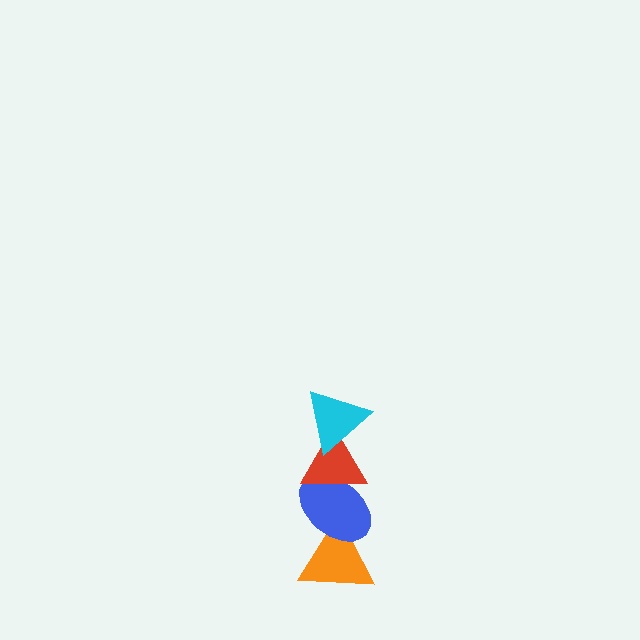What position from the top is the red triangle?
The red triangle is 2nd from the top.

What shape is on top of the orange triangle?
The blue ellipse is on top of the orange triangle.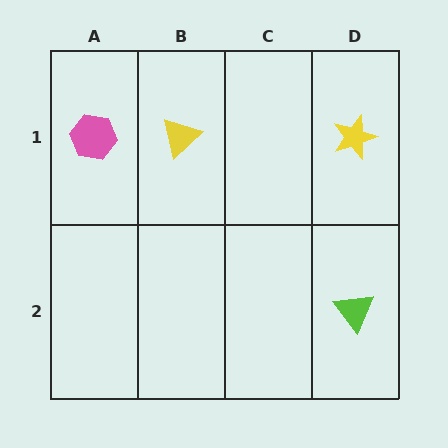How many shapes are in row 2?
1 shape.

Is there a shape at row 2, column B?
No, that cell is empty.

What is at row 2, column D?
A lime triangle.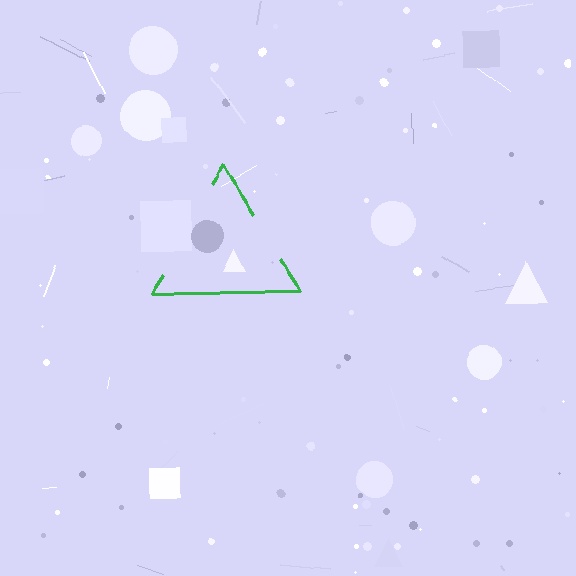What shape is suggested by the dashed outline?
The dashed outline suggests a triangle.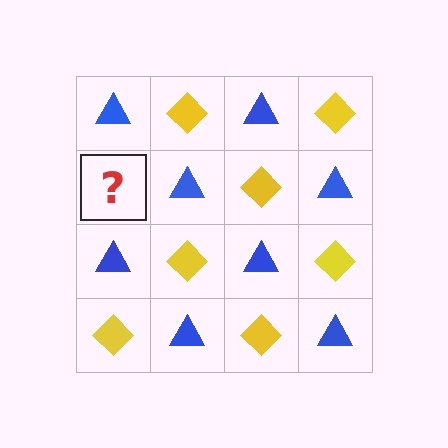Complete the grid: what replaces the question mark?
The question mark should be replaced with a yellow diamond.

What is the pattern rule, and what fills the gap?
The rule is that it alternates blue triangle and yellow diamond in a checkerboard pattern. The gap should be filled with a yellow diamond.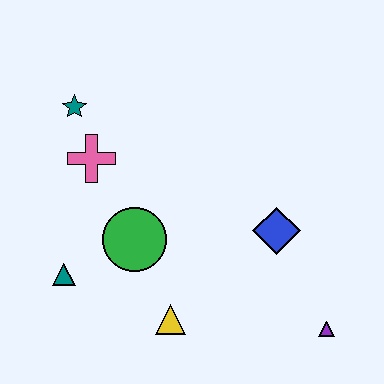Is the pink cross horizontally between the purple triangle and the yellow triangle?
No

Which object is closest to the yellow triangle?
The green circle is closest to the yellow triangle.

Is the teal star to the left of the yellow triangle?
Yes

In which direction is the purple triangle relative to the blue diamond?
The purple triangle is below the blue diamond.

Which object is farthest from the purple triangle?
The teal star is farthest from the purple triangle.